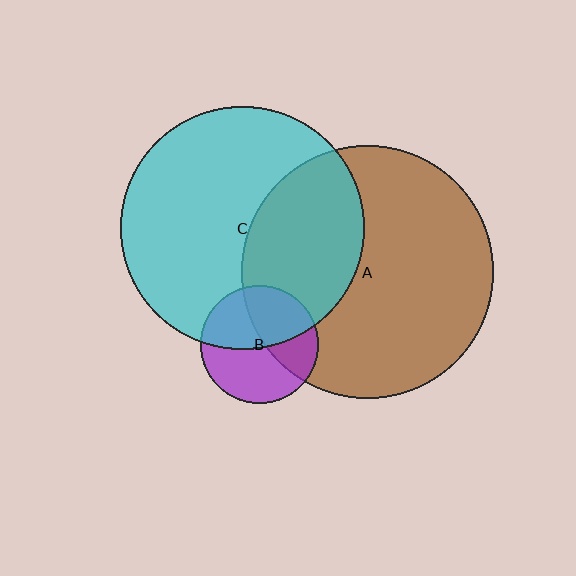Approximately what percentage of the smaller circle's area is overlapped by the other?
Approximately 35%.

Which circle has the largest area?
Circle A (brown).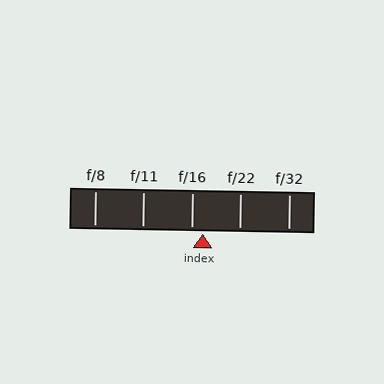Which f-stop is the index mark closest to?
The index mark is closest to f/16.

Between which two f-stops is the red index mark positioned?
The index mark is between f/16 and f/22.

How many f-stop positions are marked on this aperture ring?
There are 5 f-stop positions marked.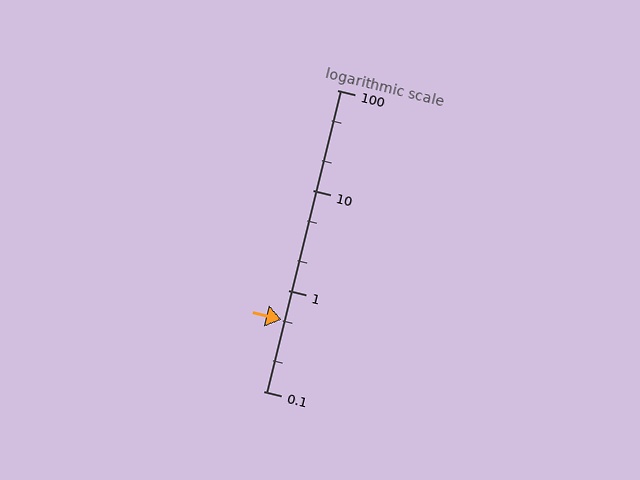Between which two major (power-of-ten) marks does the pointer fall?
The pointer is between 0.1 and 1.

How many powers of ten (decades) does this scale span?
The scale spans 3 decades, from 0.1 to 100.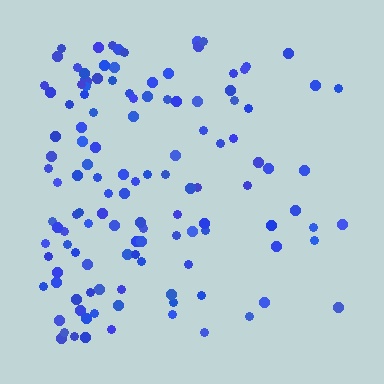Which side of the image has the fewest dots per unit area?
The right.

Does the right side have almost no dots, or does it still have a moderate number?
Still a moderate number, just noticeably fewer than the left.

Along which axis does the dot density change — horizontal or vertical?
Horizontal.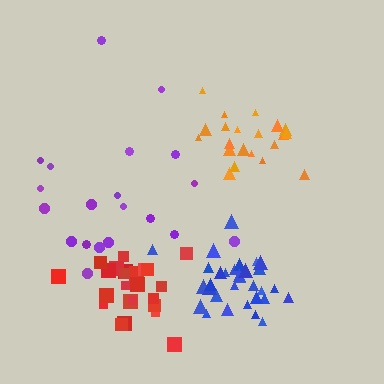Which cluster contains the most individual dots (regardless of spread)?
Blue (32).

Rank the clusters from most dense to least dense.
red, blue, orange, purple.